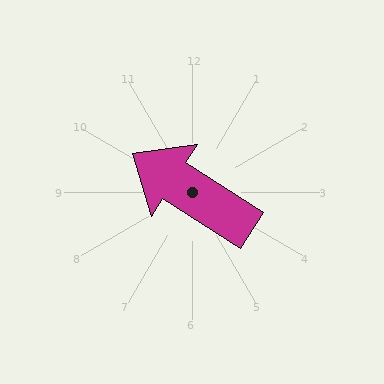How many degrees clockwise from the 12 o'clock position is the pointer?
Approximately 303 degrees.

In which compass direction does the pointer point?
Northwest.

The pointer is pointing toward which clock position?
Roughly 10 o'clock.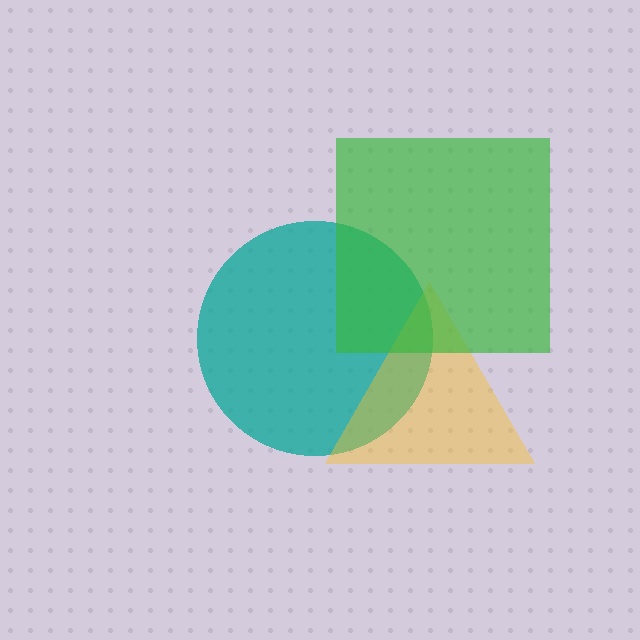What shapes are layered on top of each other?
The layered shapes are: a teal circle, a yellow triangle, a green square.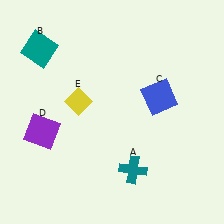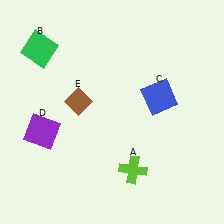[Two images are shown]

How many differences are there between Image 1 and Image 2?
There are 3 differences between the two images.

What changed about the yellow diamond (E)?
In Image 1, E is yellow. In Image 2, it changed to brown.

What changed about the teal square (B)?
In Image 1, B is teal. In Image 2, it changed to green.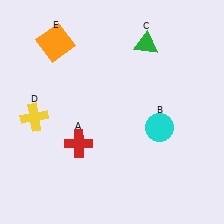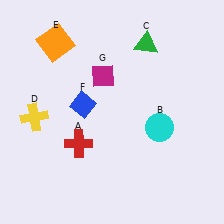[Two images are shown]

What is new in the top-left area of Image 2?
A magenta diamond (G) was added in the top-left area of Image 2.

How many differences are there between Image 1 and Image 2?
There are 2 differences between the two images.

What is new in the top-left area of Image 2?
A blue diamond (F) was added in the top-left area of Image 2.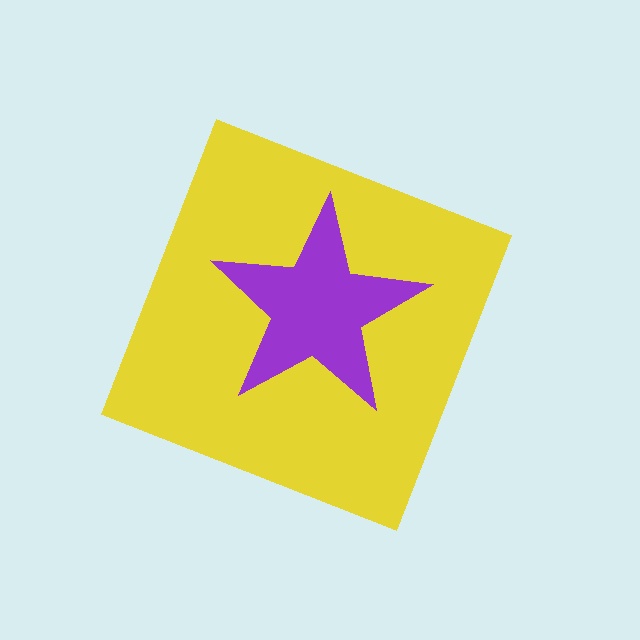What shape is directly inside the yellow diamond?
The purple star.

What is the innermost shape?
The purple star.